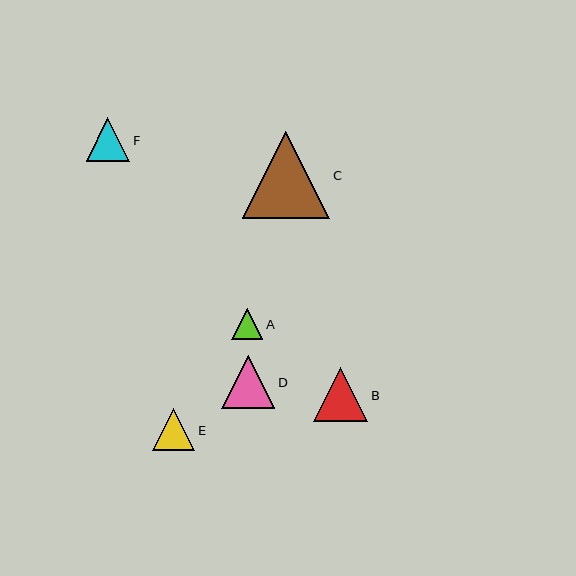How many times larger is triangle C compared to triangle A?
Triangle C is approximately 2.8 times the size of triangle A.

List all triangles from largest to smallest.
From largest to smallest: C, B, D, F, E, A.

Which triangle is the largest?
Triangle C is the largest with a size of approximately 88 pixels.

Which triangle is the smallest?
Triangle A is the smallest with a size of approximately 31 pixels.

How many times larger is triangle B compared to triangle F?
Triangle B is approximately 1.2 times the size of triangle F.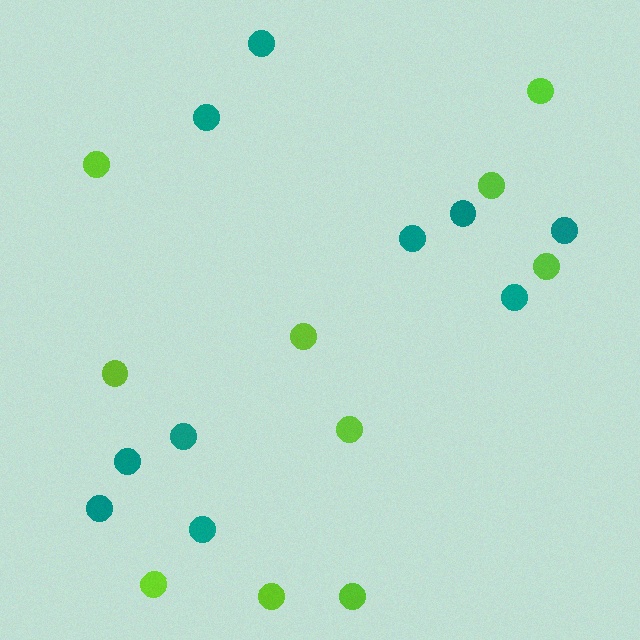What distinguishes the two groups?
There are 2 groups: one group of lime circles (10) and one group of teal circles (10).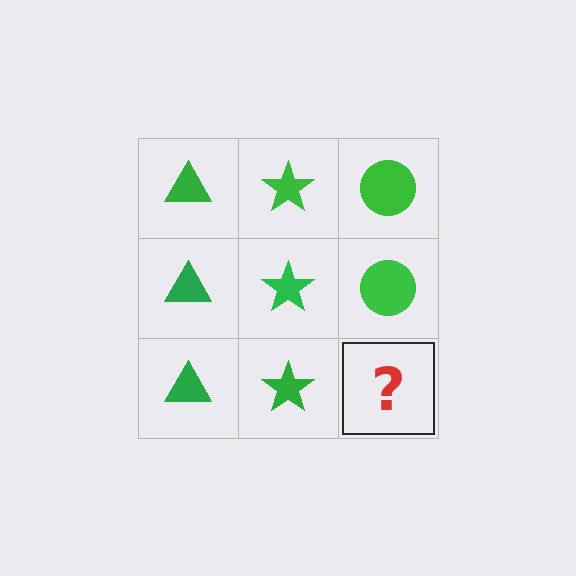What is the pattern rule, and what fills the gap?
The rule is that each column has a consistent shape. The gap should be filled with a green circle.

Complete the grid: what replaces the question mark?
The question mark should be replaced with a green circle.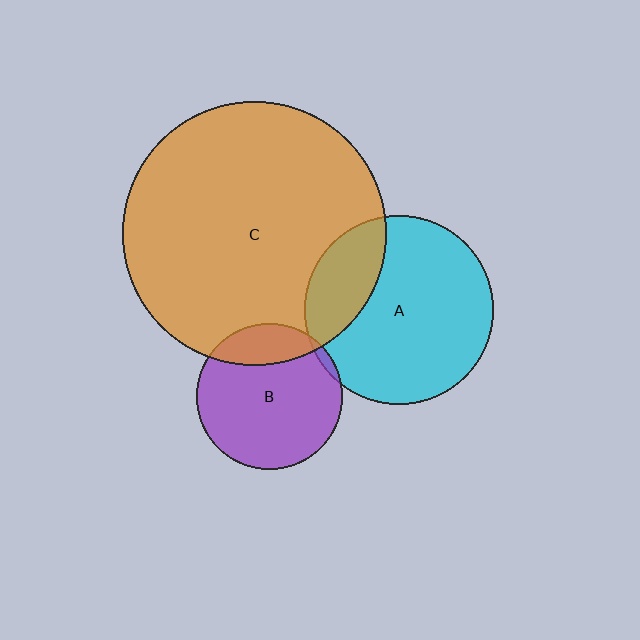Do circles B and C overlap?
Yes.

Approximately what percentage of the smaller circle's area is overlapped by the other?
Approximately 20%.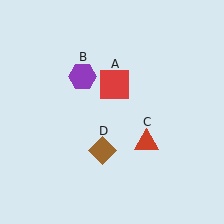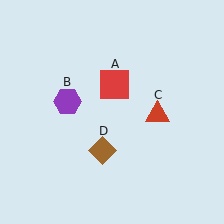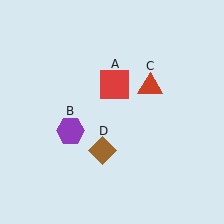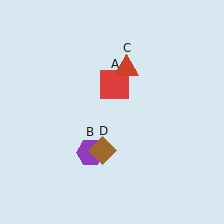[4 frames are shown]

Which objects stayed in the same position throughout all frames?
Red square (object A) and brown diamond (object D) remained stationary.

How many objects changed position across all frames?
2 objects changed position: purple hexagon (object B), red triangle (object C).